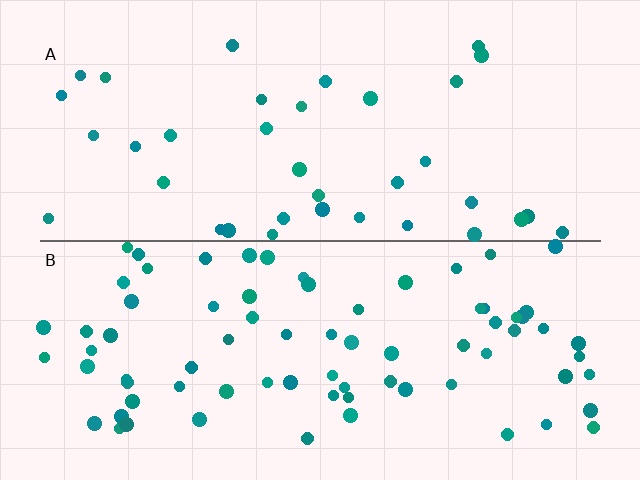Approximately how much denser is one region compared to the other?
Approximately 2.1× — region B over region A.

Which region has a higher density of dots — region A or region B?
B (the bottom).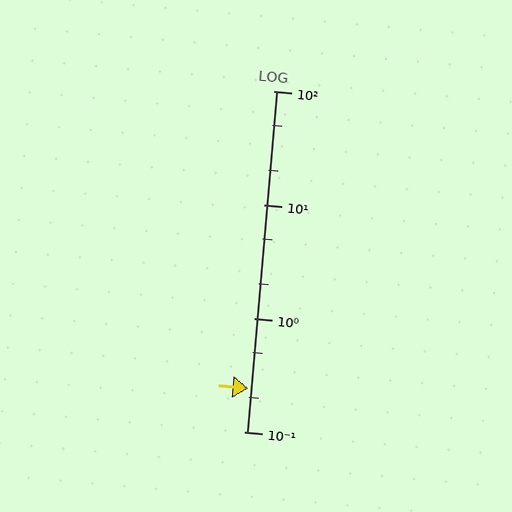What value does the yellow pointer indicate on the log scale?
The pointer indicates approximately 0.24.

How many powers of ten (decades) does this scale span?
The scale spans 3 decades, from 0.1 to 100.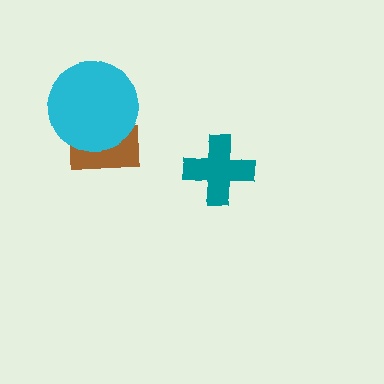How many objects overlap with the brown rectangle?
1 object overlaps with the brown rectangle.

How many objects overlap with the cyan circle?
1 object overlaps with the cyan circle.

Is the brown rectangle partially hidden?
Yes, it is partially covered by another shape.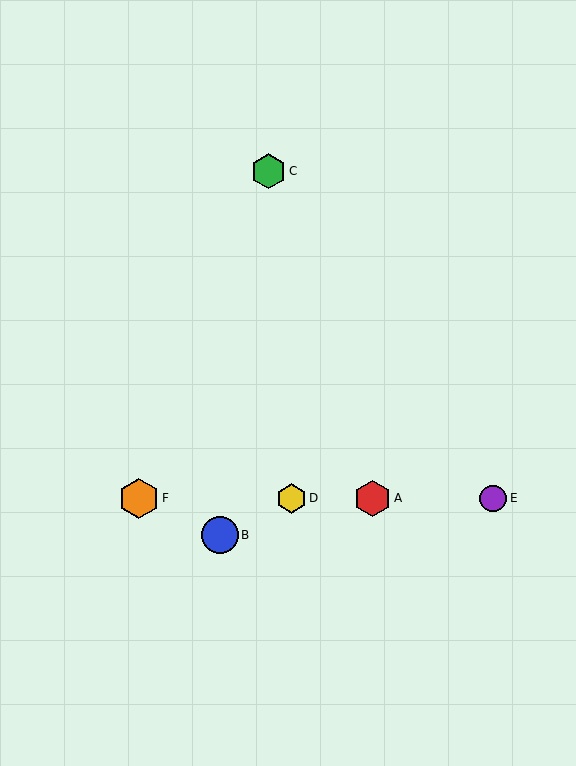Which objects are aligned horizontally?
Objects A, D, E, F are aligned horizontally.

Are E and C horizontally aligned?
No, E is at y≈498 and C is at y≈171.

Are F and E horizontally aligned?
Yes, both are at y≈498.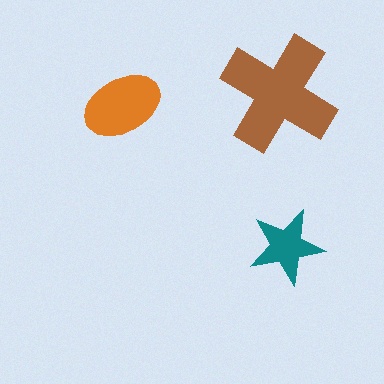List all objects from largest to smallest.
The brown cross, the orange ellipse, the teal star.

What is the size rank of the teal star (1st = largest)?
3rd.